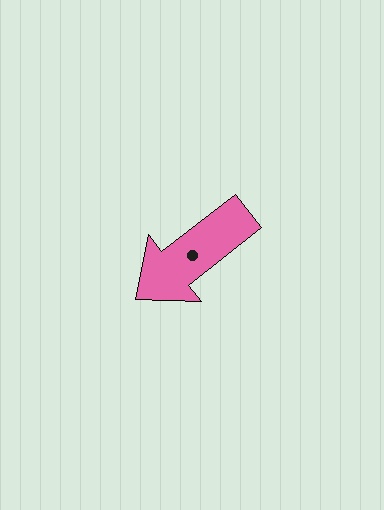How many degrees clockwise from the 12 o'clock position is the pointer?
Approximately 232 degrees.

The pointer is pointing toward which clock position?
Roughly 8 o'clock.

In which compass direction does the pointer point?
Southwest.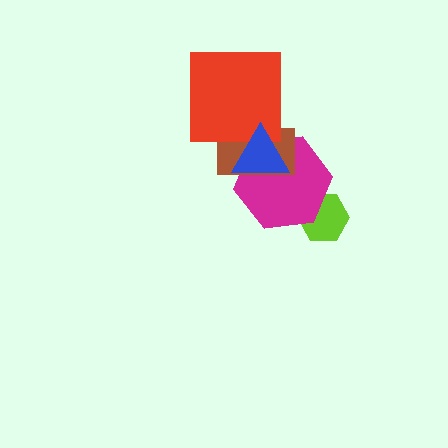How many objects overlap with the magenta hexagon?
3 objects overlap with the magenta hexagon.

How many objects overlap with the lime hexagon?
1 object overlaps with the lime hexagon.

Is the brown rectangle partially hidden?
Yes, it is partially covered by another shape.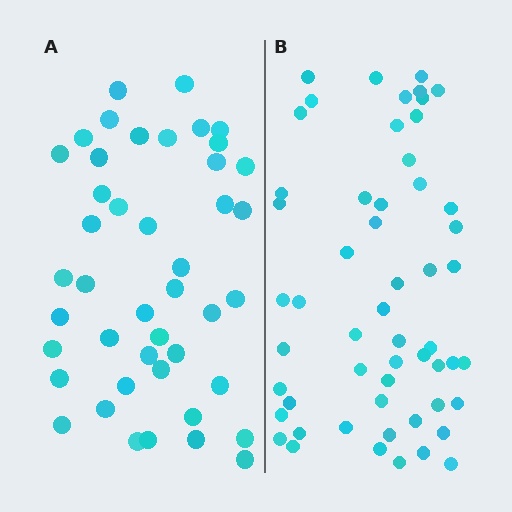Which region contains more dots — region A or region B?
Region B (the right region) has more dots.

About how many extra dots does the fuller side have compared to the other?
Region B has roughly 12 or so more dots than region A.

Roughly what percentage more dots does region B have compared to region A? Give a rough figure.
About 25% more.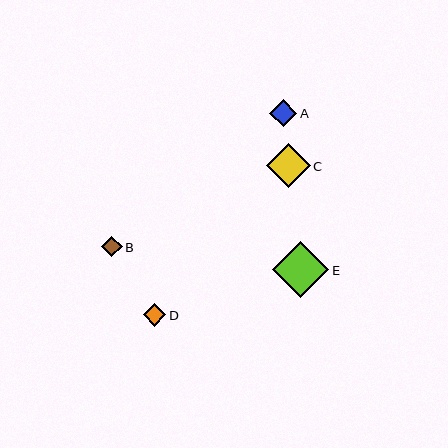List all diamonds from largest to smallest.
From largest to smallest: E, C, A, D, B.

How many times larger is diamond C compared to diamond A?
Diamond C is approximately 1.6 times the size of diamond A.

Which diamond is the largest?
Diamond E is the largest with a size of approximately 56 pixels.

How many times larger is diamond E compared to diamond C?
Diamond E is approximately 1.3 times the size of diamond C.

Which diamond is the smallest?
Diamond B is the smallest with a size of approximately 20 pixels.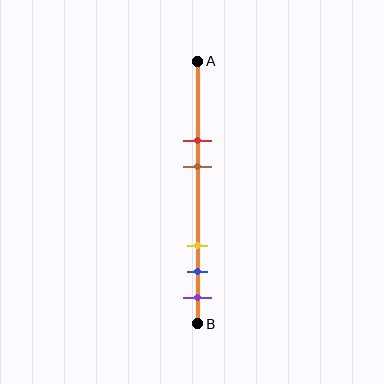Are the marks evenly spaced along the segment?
No, the marks are not evenly spaced.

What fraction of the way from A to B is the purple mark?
The purple mark is approximately 90% (0.9) of the way from A to B.